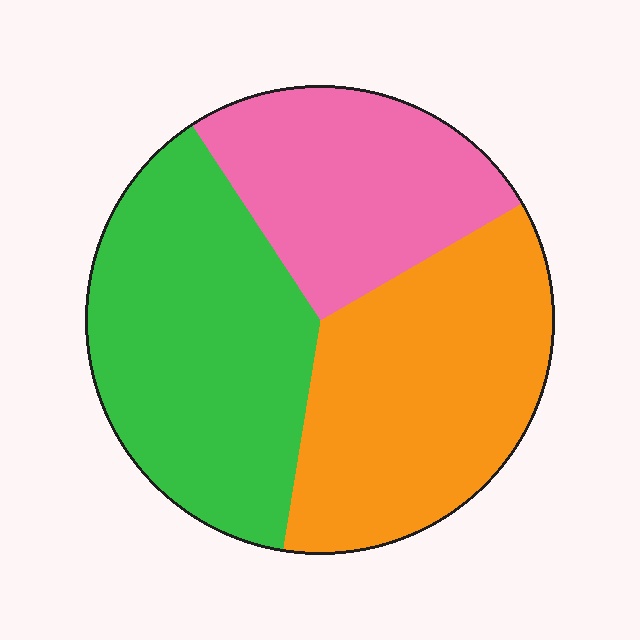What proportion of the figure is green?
Green takes up about three eighths (3/8) of the figure.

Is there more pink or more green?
Green.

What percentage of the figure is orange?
Orange takes up about three eighths (3/8) of the figure.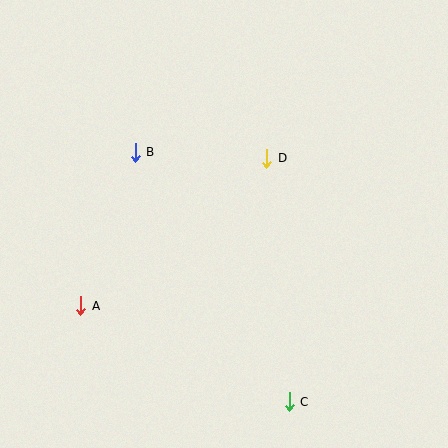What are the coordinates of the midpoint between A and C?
The midpoint between A and C is at (185, 354).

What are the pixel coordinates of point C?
Point C is at (289, 402).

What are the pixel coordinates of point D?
Point D is at (267, 158).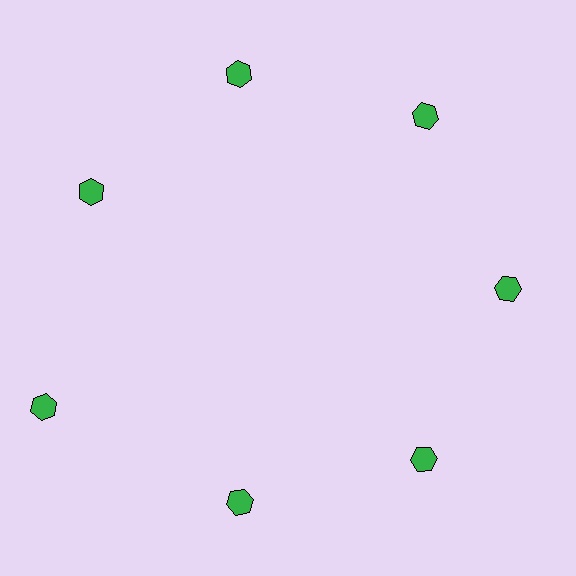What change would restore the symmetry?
The symmetry would be restored by moving it inward, back onto the ring so that all 7 hexagons sit at equal angles and equal distance from the center.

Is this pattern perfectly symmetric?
No. The 7 green hexagons are arranged in a ring, but one element near the 8 o'clock position is pushed outward from the center, breaking the 7-fold rotational symmetry.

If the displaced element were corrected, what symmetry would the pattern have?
It would have 7-fold rotational symmetry — the pattern would map onto itself every 51 degrees.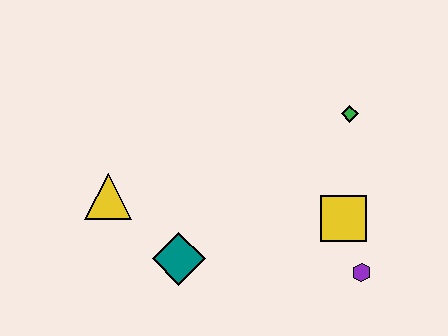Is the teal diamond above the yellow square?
No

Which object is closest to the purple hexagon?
The yellow square is closest to the purple hexagon.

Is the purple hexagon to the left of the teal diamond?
No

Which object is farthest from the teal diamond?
The green diamond is farthest from the teal diamond.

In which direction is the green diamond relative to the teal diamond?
The green diamond is to the right of the teal diamond.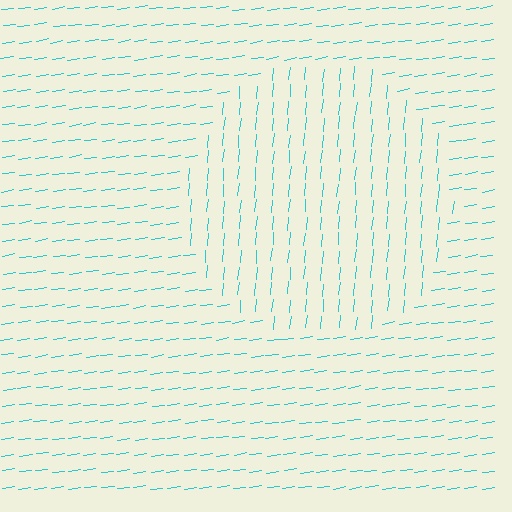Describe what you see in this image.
The image is filled with small cyan line segments. A circle region in the image has lines oriented differently from the surrounding lines, creating a visible texture boundary.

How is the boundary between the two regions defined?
The boundary is defined purely by a change in line orientation (approximately 77 degrees difference). All lines are the same color and thickness.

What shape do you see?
I see a circle.